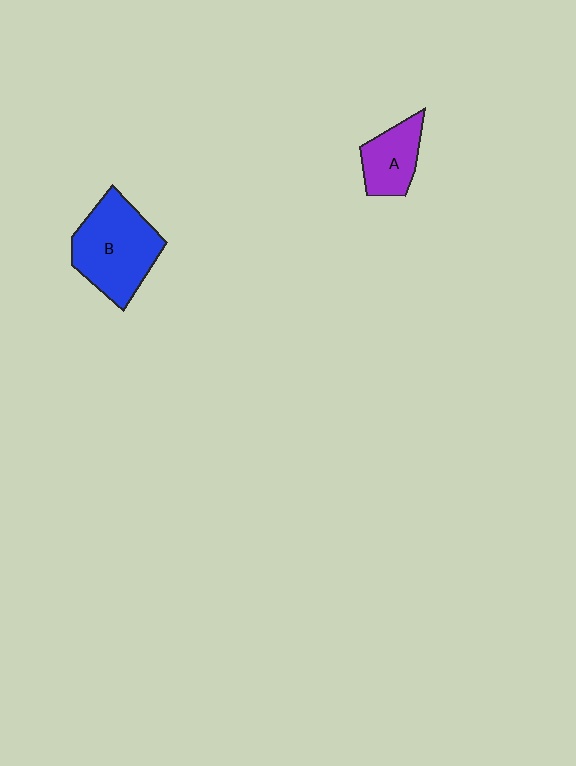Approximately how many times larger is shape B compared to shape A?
Approximately 1.8 times.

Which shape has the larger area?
Shape B (blue).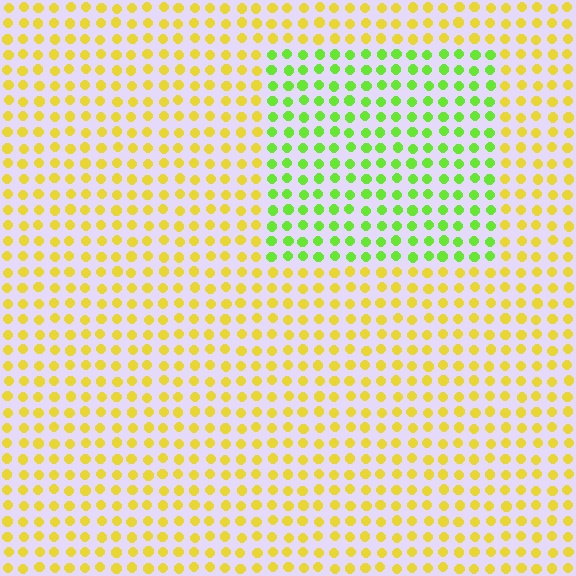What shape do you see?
I see a rectangle.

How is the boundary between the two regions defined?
The boundary is defined purely by a slight shift in hue (about 49 degrees). Spacing, size, and orientation are identical on both sides.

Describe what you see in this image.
The image is filled with small yellow elements in a uniform arrangement. A rectangle-shaped region is visible where the elements are tinted to a slightly different hue, forming a subtle color boundary.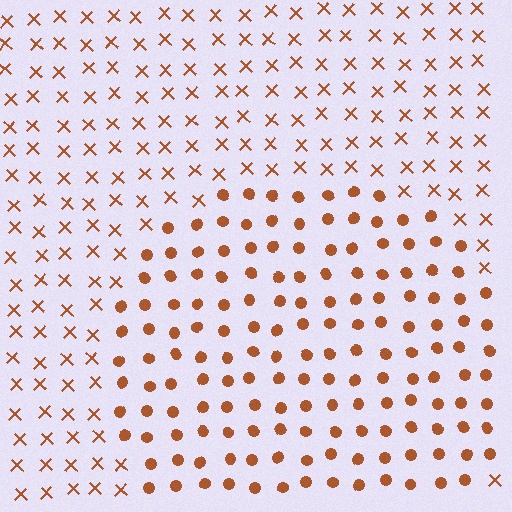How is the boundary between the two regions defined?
The boundary is defined by a change in element shape: circles inside vs. X marks outside. All elements share the same color and spacing.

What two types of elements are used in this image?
The image uses circles inside the circle region and X marks outside it.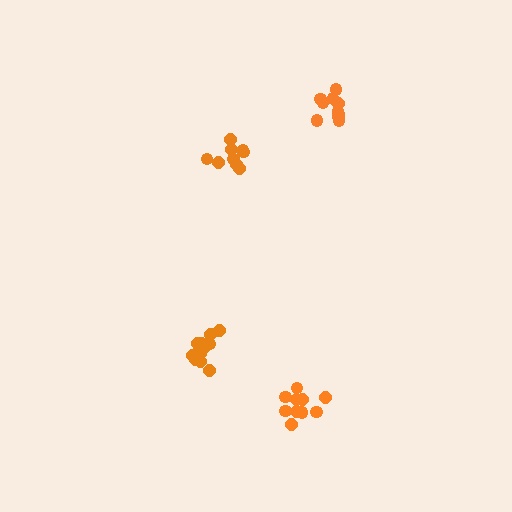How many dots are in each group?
Group 1: 13 dots, Group 2: 9 dots, Group 3: 10 dots, Group 4: 10 dots (42 total).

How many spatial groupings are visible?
There are 4 spatial groupings.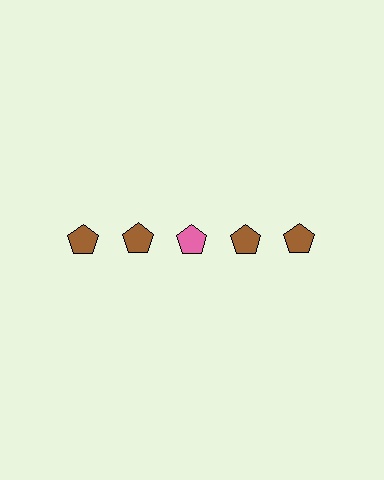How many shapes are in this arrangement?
There are 5 shapes arranged in a grid pattern.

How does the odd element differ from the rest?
It has a different color: pink instead of brown.